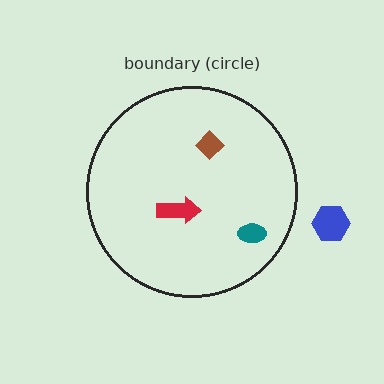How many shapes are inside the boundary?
3 inside, 1 outside.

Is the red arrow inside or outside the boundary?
Inside.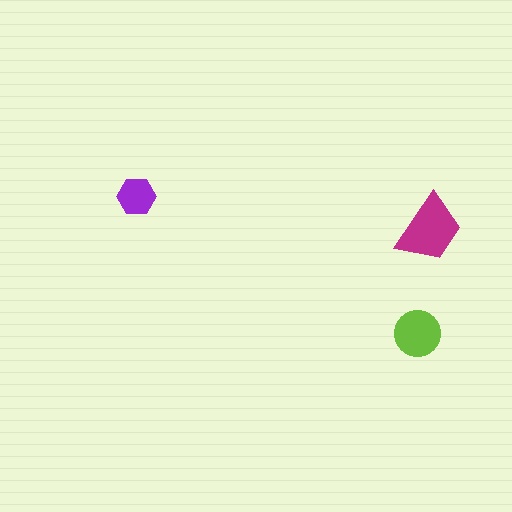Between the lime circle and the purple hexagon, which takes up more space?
The lime circle.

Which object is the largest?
The magenta trapezoid.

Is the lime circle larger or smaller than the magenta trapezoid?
Smaller.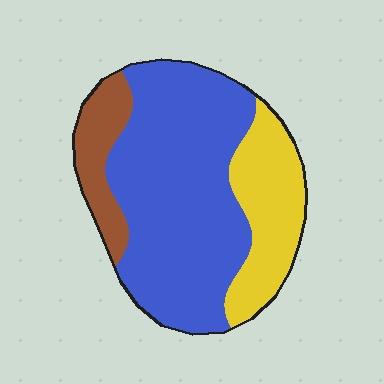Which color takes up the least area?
Brown, at roughly 15%.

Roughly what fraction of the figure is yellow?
Yellow covers 24% of the figure.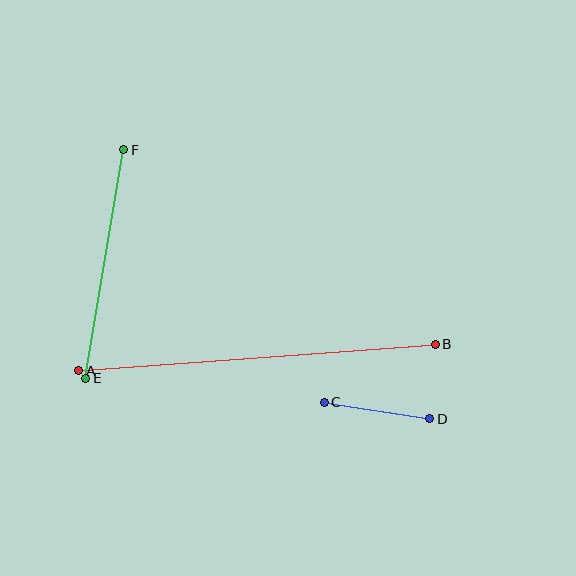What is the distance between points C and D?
The distance is approximately 107 pixels.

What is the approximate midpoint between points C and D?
The midpoint is at approximately (377, 411) pixels.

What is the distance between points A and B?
The distance is approximately 357 pixels.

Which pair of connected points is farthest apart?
Points A and B are farthest apart.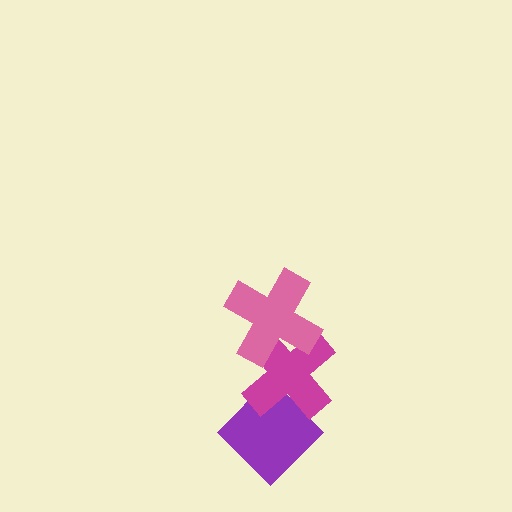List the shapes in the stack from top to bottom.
From top to bottom: the pink cross, the magenta cross, the purple diamond.